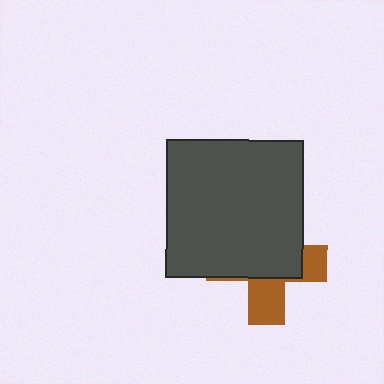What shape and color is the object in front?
The object in front is a dark gray square.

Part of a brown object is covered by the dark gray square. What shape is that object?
It is a cross.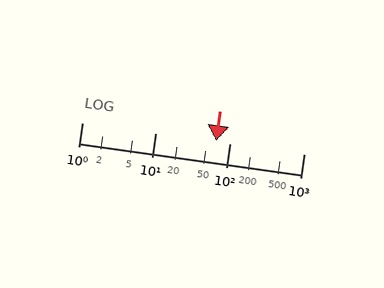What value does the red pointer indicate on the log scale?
The pointer indicates approximately 65.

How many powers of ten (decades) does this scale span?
The scale spans 3 decades, from 1 to 1000.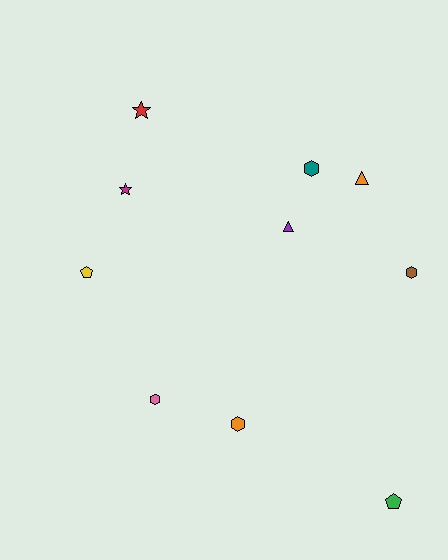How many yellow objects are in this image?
There is 1 yellow object.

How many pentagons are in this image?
There are 2 pentagons.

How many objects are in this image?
There are 10 objects.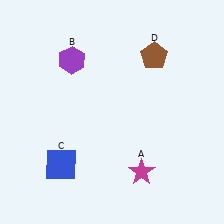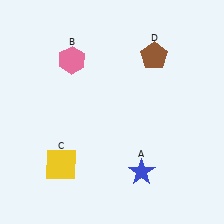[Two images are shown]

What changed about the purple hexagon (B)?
In Image 1, B is purple. In Image 2, it changed to pink.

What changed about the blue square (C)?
In Image 1, C is blue. In Image 2, it changed to yellow.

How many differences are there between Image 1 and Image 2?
There are 3 differences between the two images.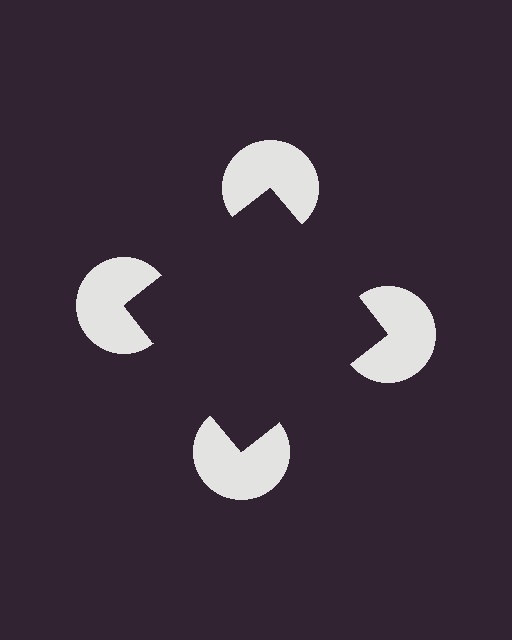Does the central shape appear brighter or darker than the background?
It typically appears slightly darker than the background, even though no actual brightness change is drawn.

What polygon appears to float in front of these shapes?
An illusory square — its edges are inferred from the aligned wedge cuts in the pac-man discs, not physically drawn.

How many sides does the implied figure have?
4 sides.